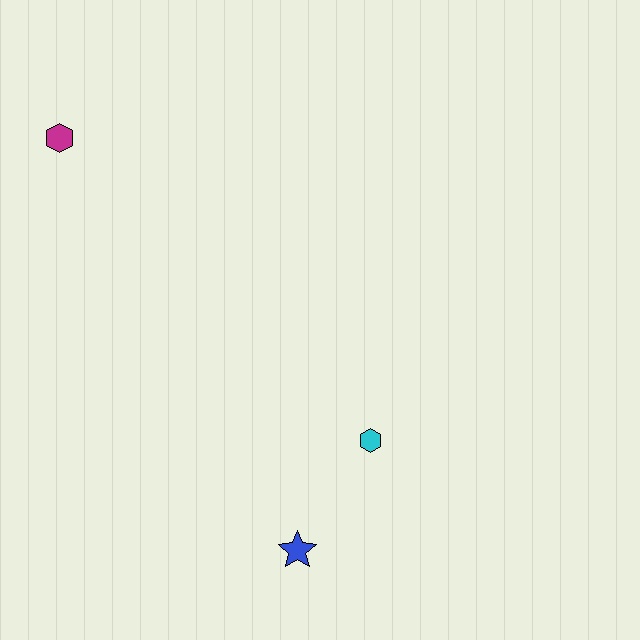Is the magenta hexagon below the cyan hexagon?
No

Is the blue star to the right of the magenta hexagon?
Yes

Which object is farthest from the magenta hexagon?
The blue star is farthest from the magenta hexagon.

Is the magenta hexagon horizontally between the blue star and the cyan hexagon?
No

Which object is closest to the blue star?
The cyan hexagon is closest to the blue star.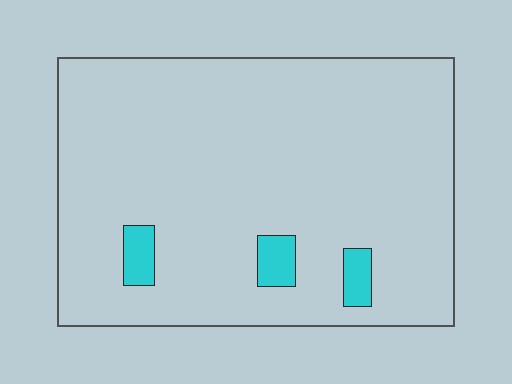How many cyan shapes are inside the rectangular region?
3.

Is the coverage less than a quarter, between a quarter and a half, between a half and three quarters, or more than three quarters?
Less than a quarter.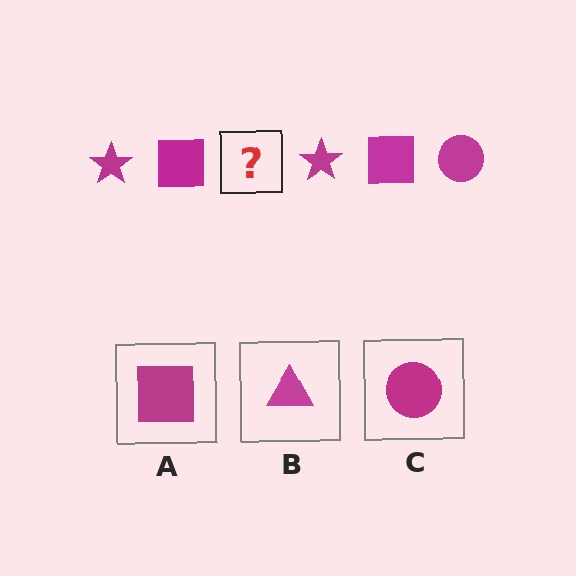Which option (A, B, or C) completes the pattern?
C.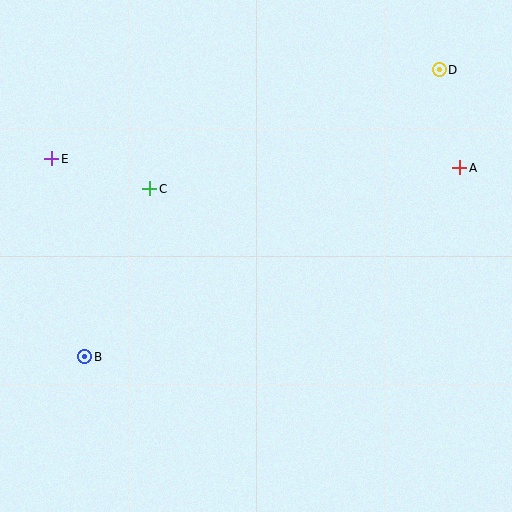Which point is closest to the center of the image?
Point C at (150, 189) is closest to the center.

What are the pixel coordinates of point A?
Point A is at (460, 168).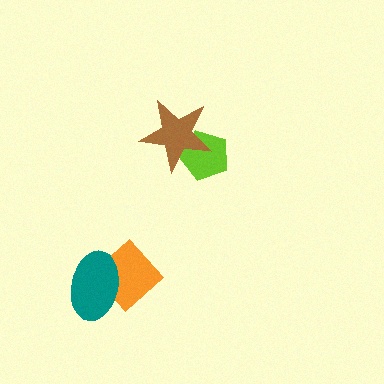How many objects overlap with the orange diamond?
1 object overlaps with the orange diamond.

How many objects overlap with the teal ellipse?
1 object overlaps with the teal ellipse.